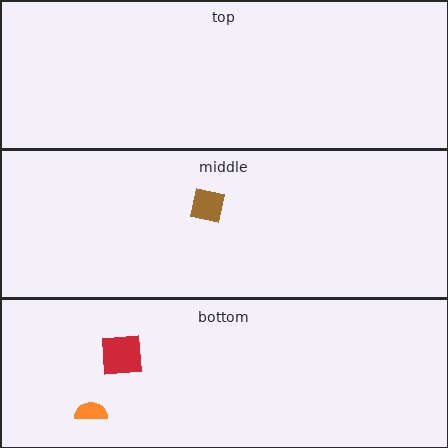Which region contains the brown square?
The middle region.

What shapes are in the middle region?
The brown square.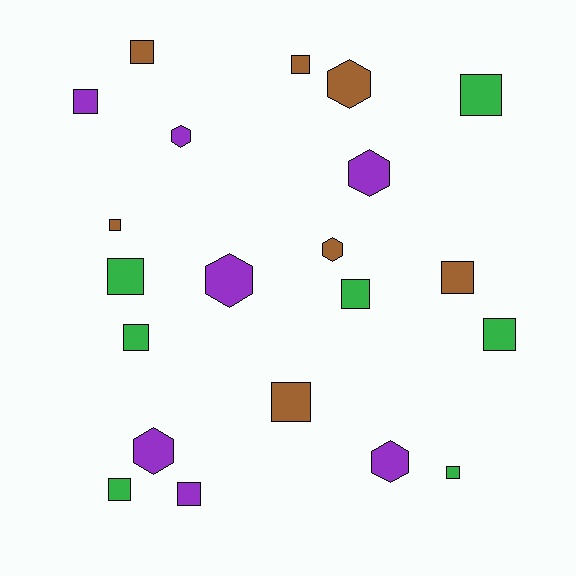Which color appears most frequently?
Brown, with 7 objects.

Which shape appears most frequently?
Square, with 14 objects.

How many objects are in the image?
There are 21 objects.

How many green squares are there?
There are 7 green squares.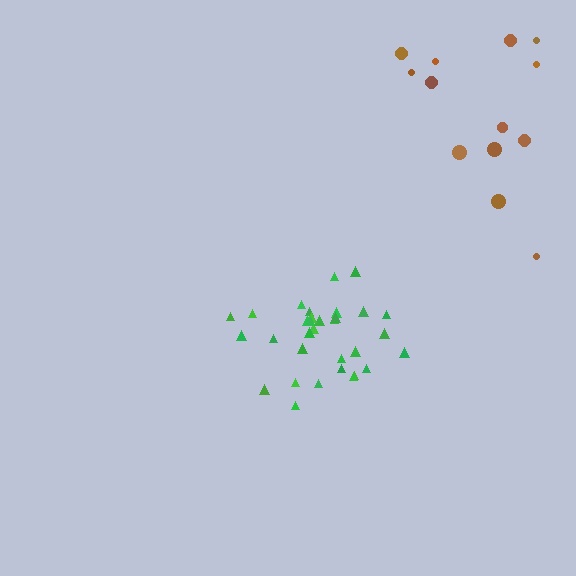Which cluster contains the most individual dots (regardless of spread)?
Green (32).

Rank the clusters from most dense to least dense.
green, brown.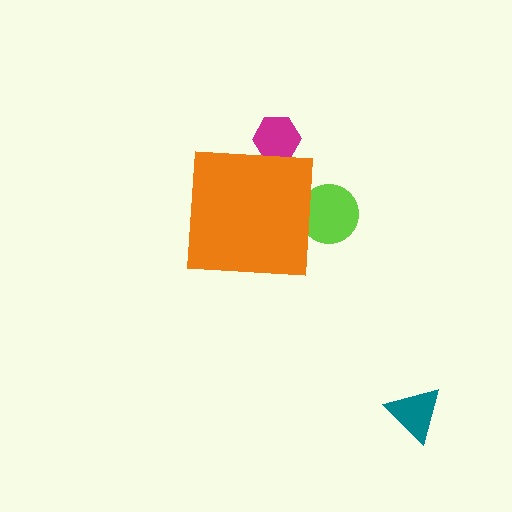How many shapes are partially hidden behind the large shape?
2 shapes are partially hidden.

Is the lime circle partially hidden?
Yes, the lime circle is partially hidden behind the orange square.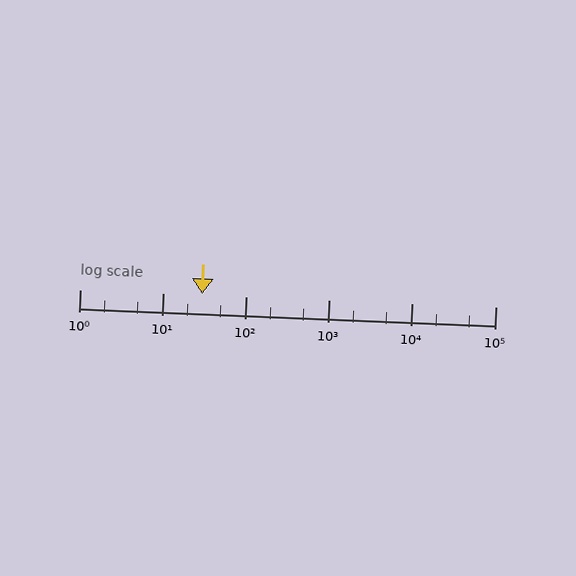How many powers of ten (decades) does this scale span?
The scale spans 5 decades, from 1 to 100000.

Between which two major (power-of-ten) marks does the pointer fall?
The pointer is between 10 and 100.